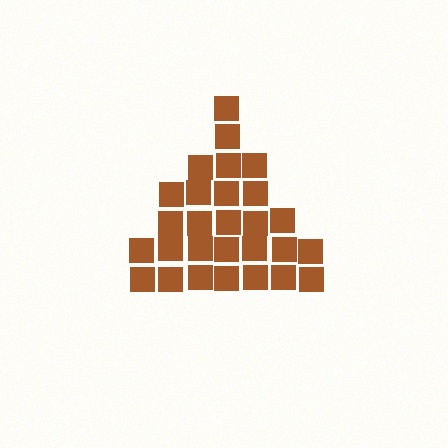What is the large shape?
The large shape is a triangle.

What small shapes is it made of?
It is made of small squares.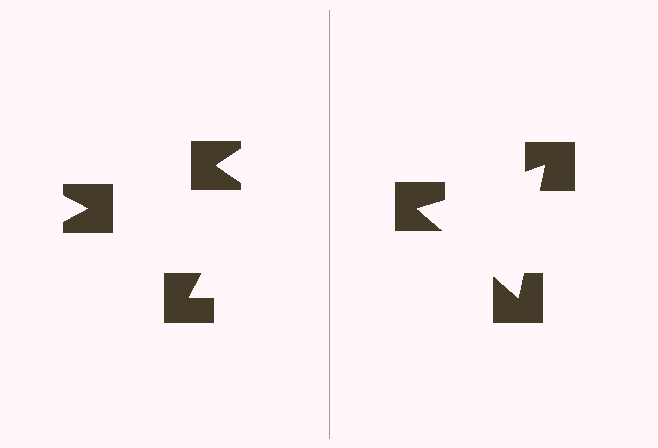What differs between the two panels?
The notched squares are positioned identically on both sides; only the wedge orientations differ. On the right they align to a triangle; on the left they are misaligned.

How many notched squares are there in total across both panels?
6 — 3 on each side.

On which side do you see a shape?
An illusory triangle appears on the right side. On the left side the wedge cuts are rotated, so no coherent shape forms.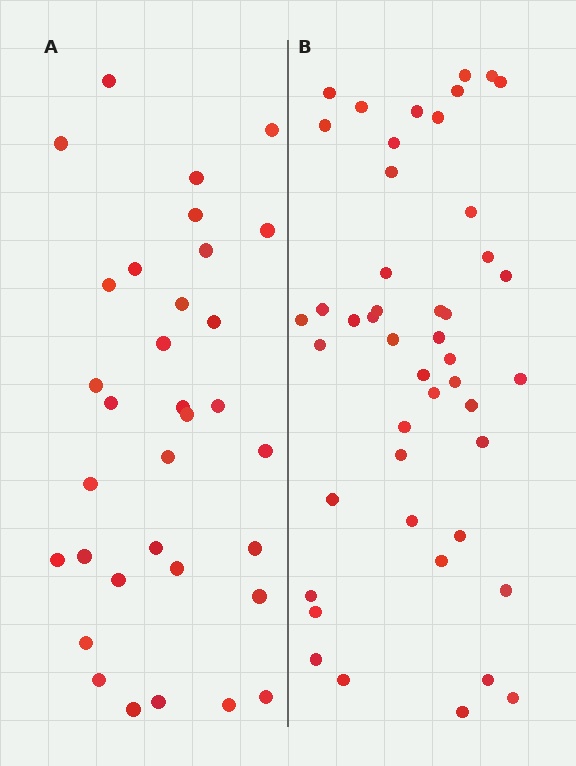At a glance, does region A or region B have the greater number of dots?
Region B (the right region) has more dots.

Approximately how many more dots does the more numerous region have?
Region B has approximately 15 more dots than region A.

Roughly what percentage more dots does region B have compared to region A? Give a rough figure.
About 40% more.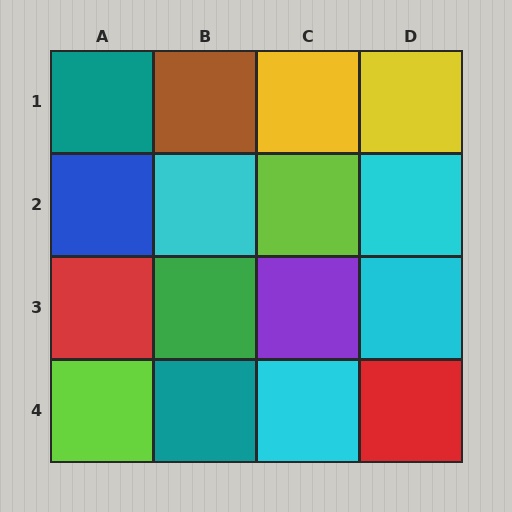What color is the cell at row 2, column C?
Lime.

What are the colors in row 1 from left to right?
Teal, brown, yellow, yellow.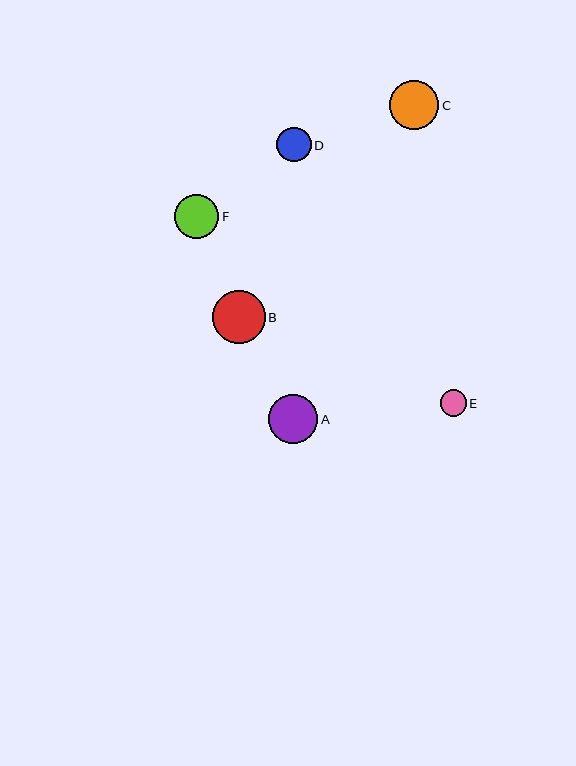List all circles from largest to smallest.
From largest to smallest: B, A, C, F, D, E.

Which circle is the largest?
Circle B is the largest with a size of approximately 53 pixels.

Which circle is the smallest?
Circle E is the smallest with a size of approximately 26 pixels.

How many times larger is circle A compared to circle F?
Circle A is approximately 1.1 times the size of circle F.